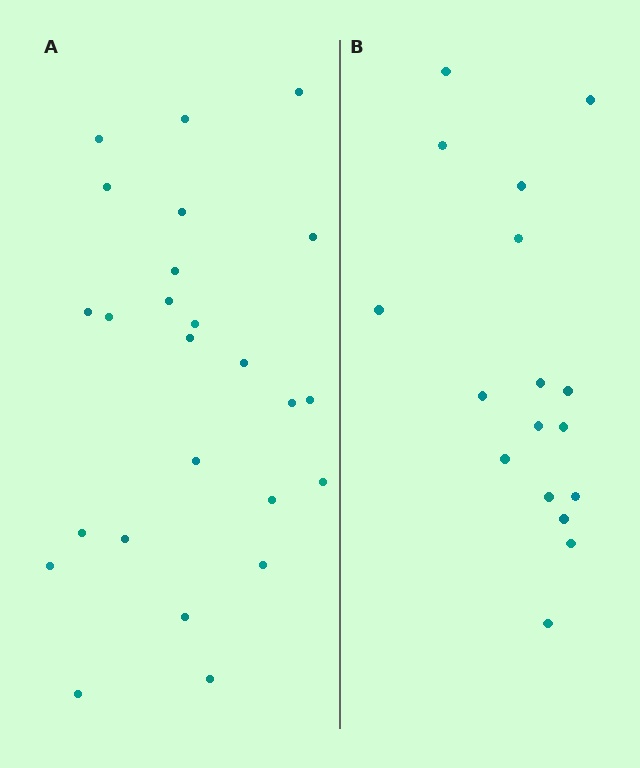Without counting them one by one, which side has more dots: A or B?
Region A (the left region) has more dots.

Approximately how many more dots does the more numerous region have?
Region A has roughly 8 or so more dots than region B.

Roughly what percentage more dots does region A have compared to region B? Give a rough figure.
About 45% more.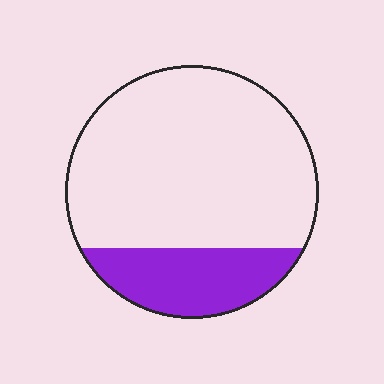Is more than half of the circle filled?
No.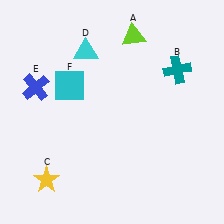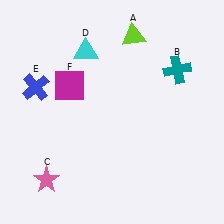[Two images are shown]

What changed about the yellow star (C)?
In Image 1, C is yellow. In Image 2, it changed to pink.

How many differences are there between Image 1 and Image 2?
There are 2 differences between the two images.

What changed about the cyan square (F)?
In Image 1, F is cyan. In Image 2, it changed to magenta.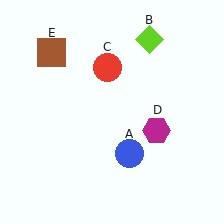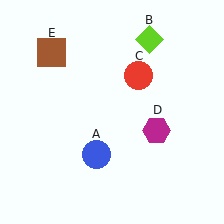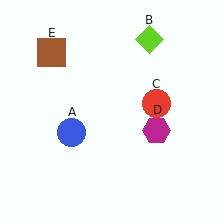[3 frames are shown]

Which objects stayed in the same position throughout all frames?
Lime diamond (object B) and magenta hexagon (object D) and brown square (object E) remained stationary.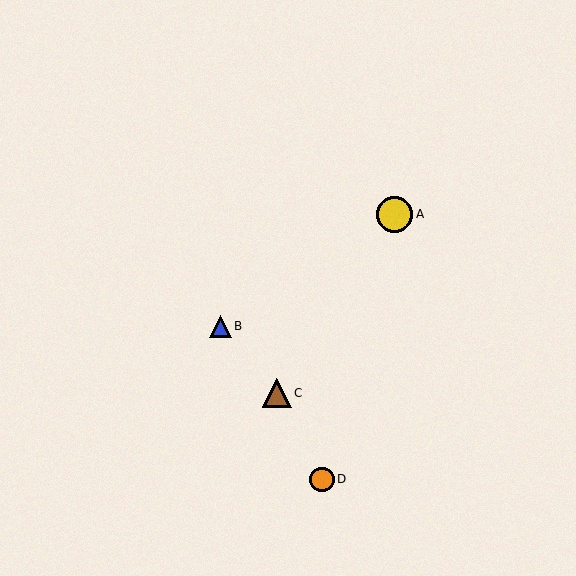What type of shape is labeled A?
Shape A is a yellow circle.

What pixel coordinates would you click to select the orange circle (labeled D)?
Click at (322, 479) to select the orange circle D.